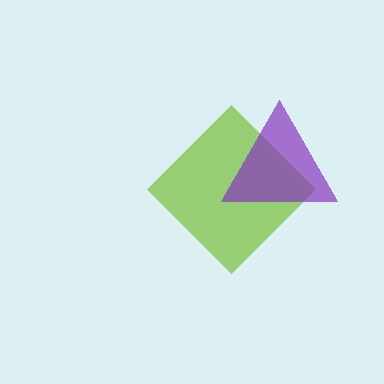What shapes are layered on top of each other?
The layered shapes are: a lime diamond, a purple triangle.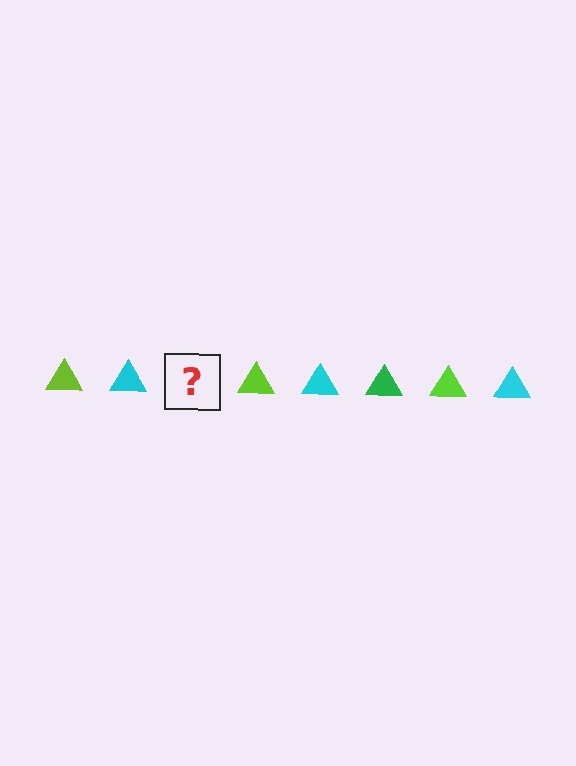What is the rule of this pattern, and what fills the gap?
The rule is that the pattern cycles through lime, cyan, green triangles. The gap should be filled with a green triangle.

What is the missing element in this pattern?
The missing element is a green triangle.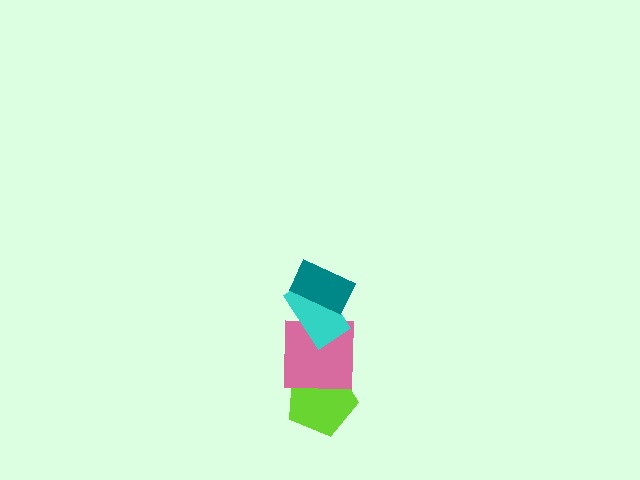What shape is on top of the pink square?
The cyan rectangle is on top of the pink square.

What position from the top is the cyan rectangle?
The cyan rectangle is 2nd from the top.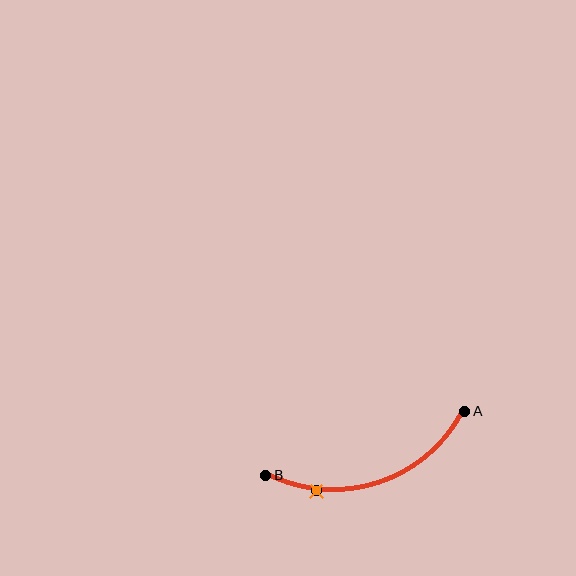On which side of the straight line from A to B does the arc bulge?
The arc bulges below the straight line connecting A and B.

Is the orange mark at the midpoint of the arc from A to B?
No. The orange mark lies on the arc but is closer to endpoint B. The arc midpoint would be at the point on the curve equidistant along the arc from both A and B.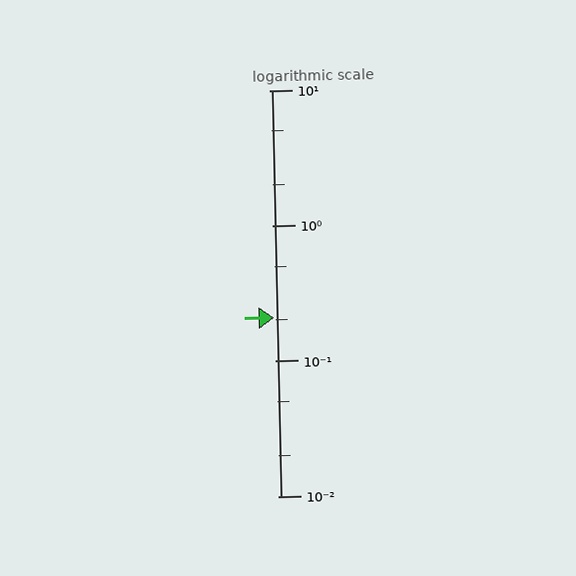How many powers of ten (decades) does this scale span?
The scale spans 3 decades, from 0.01 to 10.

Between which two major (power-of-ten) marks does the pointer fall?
The pointer is between 0.1 and 1.